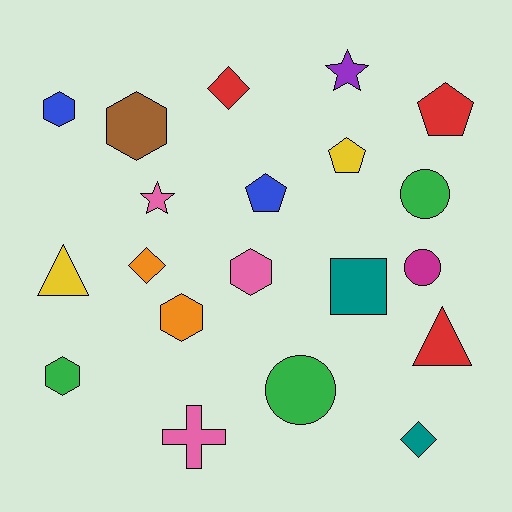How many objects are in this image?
There are 20 objects.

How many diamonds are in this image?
There are 3 diamonds.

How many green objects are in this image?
There are 3 green objects.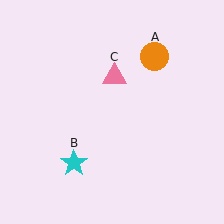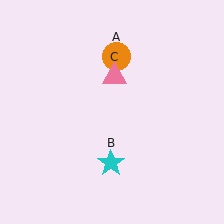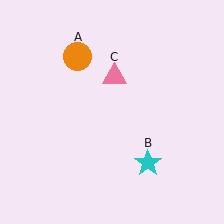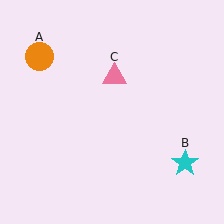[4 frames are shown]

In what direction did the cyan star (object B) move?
The cyan star (object B) moved right.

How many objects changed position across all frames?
2 objects changed position: orange circle (object A), cyan star (object B).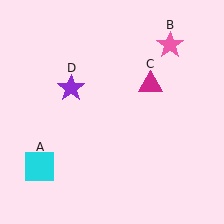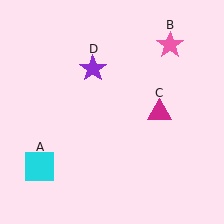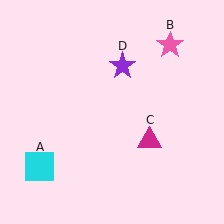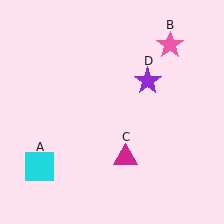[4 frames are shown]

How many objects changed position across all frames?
2 objects changed position: magenta triangle (object C), purple star (object D).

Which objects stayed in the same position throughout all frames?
Cyan square (object A) and pink star (object B) remained stationary.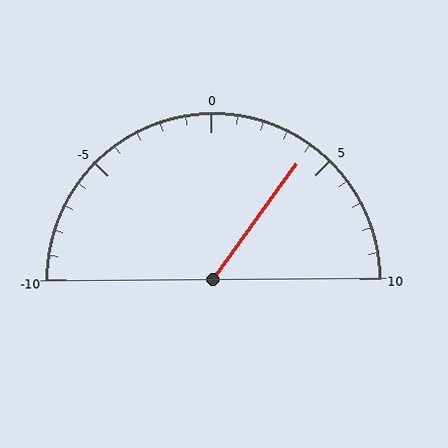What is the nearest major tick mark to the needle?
The nearest major tick mark is 5.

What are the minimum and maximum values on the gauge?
The gauge ranges from -10 to 10.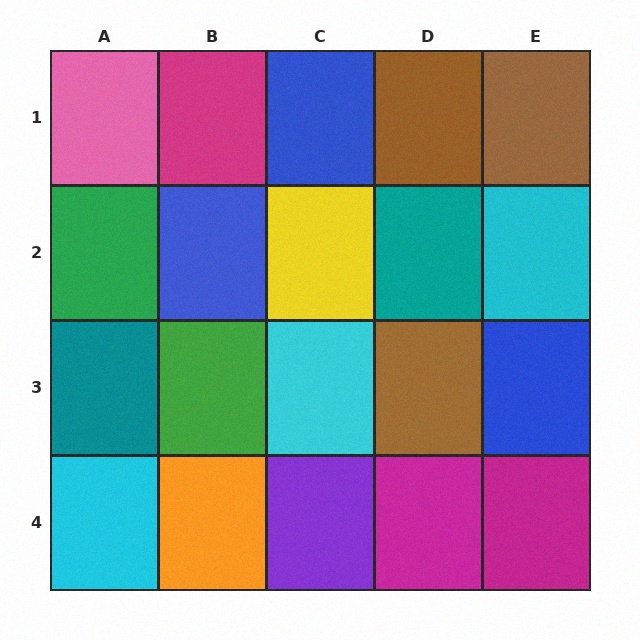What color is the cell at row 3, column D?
Brown.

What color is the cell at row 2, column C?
Yellow.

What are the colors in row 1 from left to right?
Pink, magenta, blue, brown, brown.